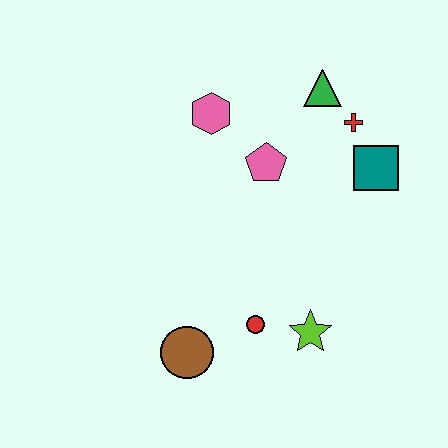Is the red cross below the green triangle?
Yes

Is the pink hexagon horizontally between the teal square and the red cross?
No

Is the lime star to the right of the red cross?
No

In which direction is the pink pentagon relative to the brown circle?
The pink pentagon is above the brown circle.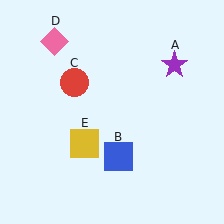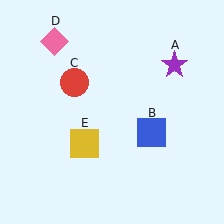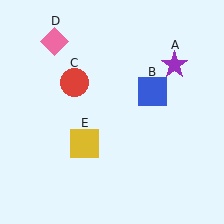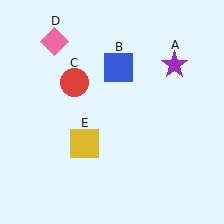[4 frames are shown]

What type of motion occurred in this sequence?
The blue square (object B) rotated counterclockwise around the center of the scene.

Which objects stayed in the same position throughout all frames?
Purple star (object A) and red circle (object C) and pink diamond (object D) and yellow square (object E) remained stationary.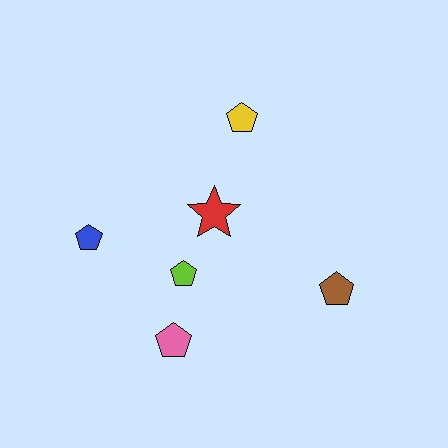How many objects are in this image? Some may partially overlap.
There are 6 objects.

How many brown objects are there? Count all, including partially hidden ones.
There is 1 brown object.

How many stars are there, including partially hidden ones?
There is 1 star.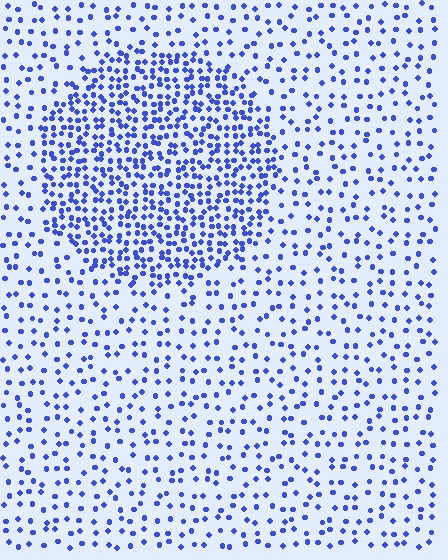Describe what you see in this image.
The image contains small blue elements arranged at two different densities. A circle-shaped region is visible where the elements are more densely packed than the surrounding area.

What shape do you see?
I see a circle.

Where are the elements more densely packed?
The elements are more densely packed inside the circle boundary.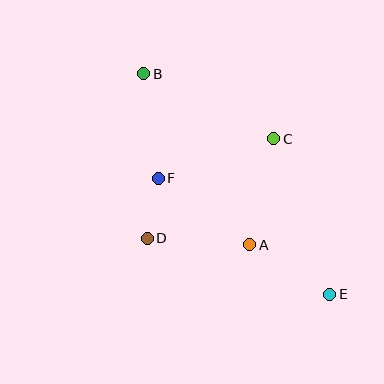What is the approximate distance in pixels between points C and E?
The distance between C and E is approximately 165 pixels.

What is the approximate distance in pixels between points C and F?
The distance between C and F is approximately 122 pixels.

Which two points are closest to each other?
Points D and F are closest to each other.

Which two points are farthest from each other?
Points B and E are farthest from each other.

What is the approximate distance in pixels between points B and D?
The distance between B and D is approximately 165 pixels.